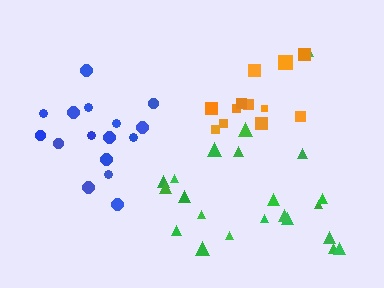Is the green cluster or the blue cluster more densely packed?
Blue.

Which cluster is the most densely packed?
Orange.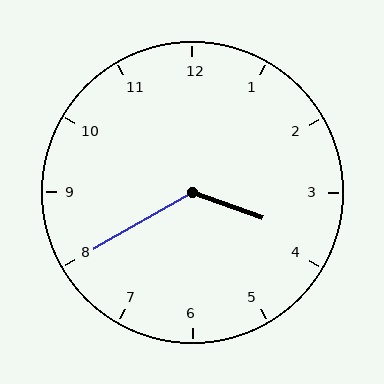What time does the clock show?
3:40.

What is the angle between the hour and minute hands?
Approximately 130 degrees.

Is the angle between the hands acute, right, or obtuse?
It is obtuse.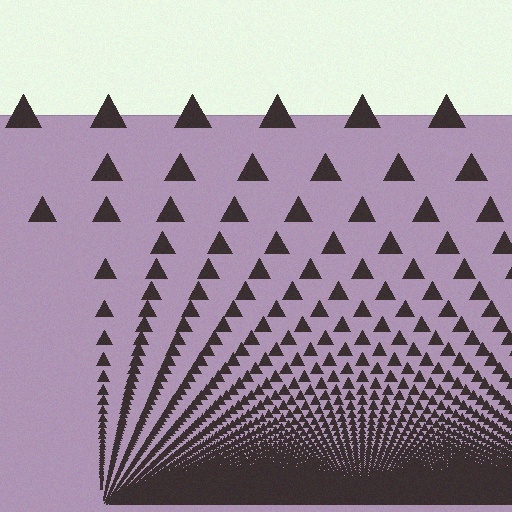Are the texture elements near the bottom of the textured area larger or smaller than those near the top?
Smaller. The gradient is inverted — elements near the bottom are smaller and denser.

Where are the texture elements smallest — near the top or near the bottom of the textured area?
Near the bottom.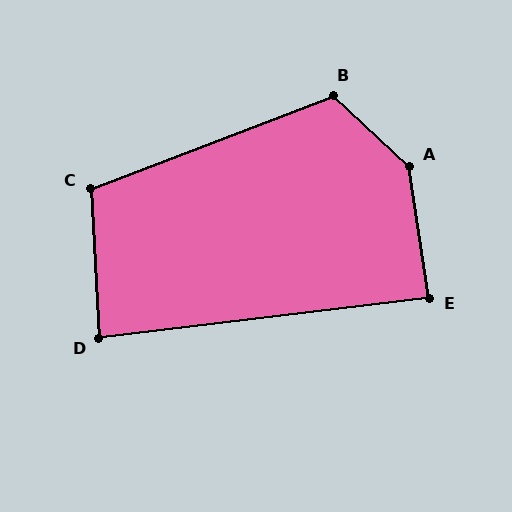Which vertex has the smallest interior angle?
D, at approximately 86 degrees.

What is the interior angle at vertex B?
Approximately 116 degrees (obtuse).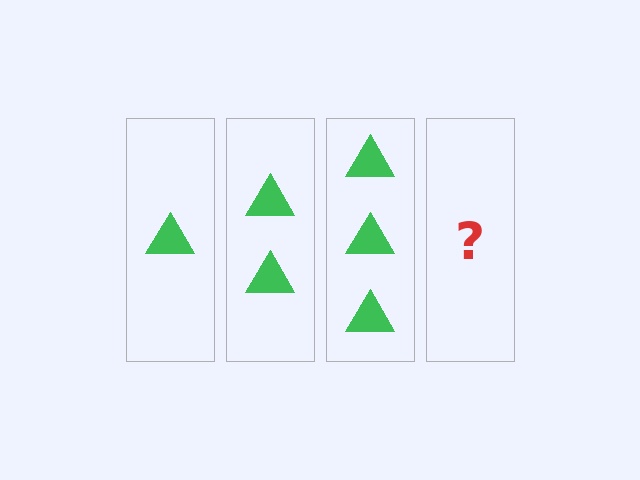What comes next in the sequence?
The next element should be 4 triangles.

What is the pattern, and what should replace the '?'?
The pattern is that each step adds one more triangle. The '?' should be 4 triangles.